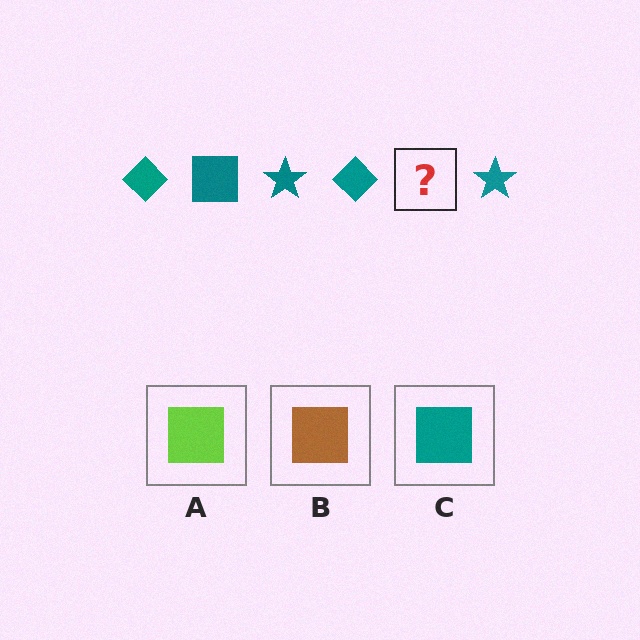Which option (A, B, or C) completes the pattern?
C.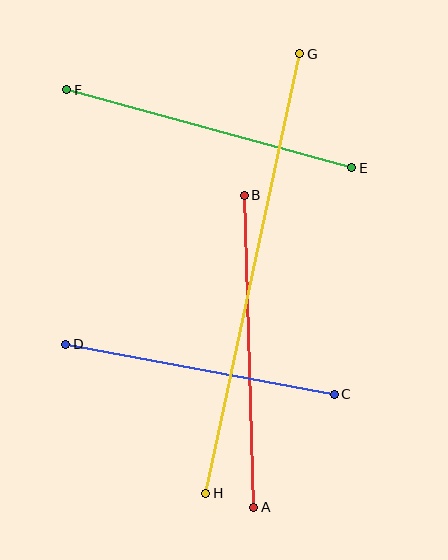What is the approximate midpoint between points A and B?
The midpoint is at approximately (249, 351) pixels.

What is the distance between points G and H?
The distance is approximately 450 pixels.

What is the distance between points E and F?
The distance is approximately 296 pixels.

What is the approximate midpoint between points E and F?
The midpoint is at approximately (209, 129) pixels.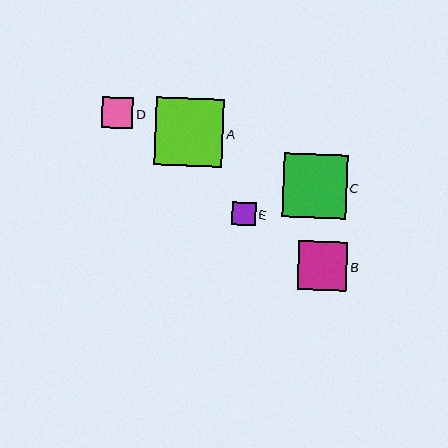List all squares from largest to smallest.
From largest to smallest: A, C, B, D, E.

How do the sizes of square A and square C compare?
Square A and square C are approximately the same size.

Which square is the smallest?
Square E is the smallest with a size of approximately 24 pixels.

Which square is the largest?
Square A is the largest with a size of approximately 68 pixels.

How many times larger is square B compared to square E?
Square B is approximately 2.1 times the size of square E.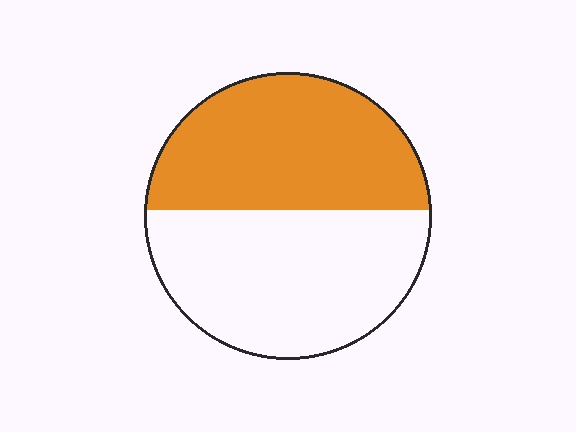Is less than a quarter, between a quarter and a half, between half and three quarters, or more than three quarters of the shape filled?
Between a quarter and a half.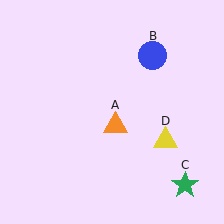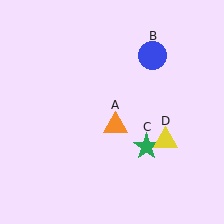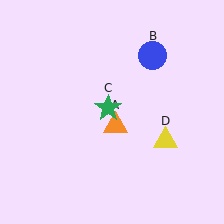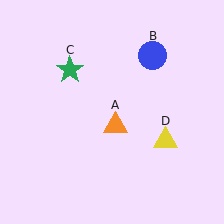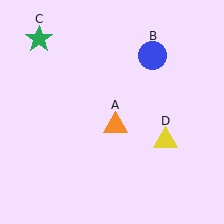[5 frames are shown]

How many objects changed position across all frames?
1 object changed position: green star (object C).